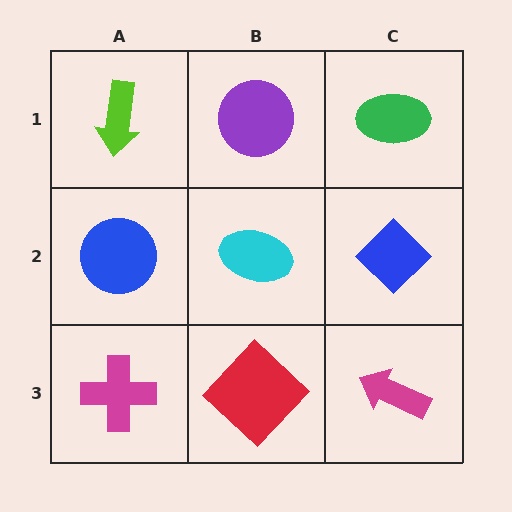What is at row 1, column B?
A purple circle.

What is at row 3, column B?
A red diamond.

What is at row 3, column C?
A magenta arrow.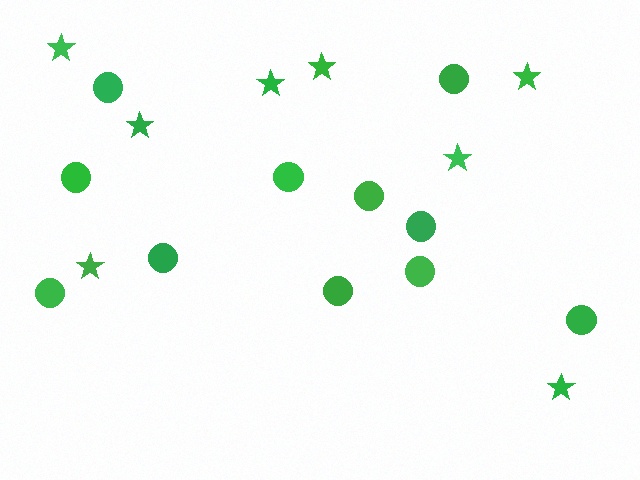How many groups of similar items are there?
There are 2 groups: one group of stars (8) and one group of circles (11).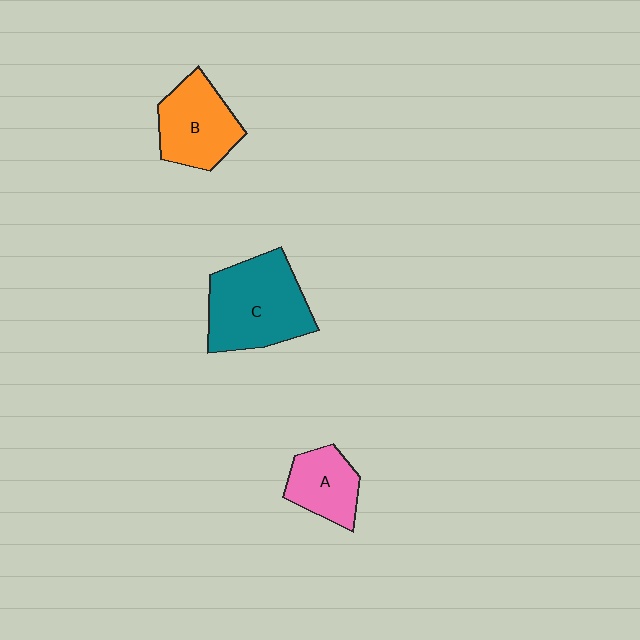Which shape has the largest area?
Shape C (teal).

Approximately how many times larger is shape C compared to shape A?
Approximately 1.8 times.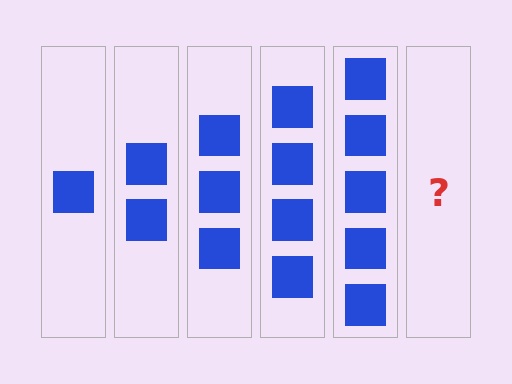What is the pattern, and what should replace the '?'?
The pattern is that each step adds one more square. The '?' should be 6 squares.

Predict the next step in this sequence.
The next step is 6 squares.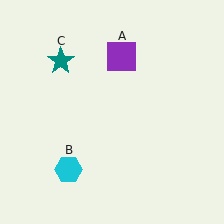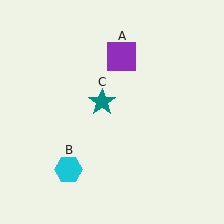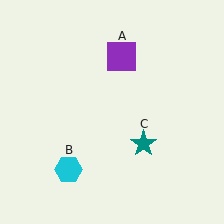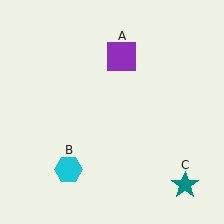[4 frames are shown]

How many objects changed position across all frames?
1 object changed position: teal star (object C).